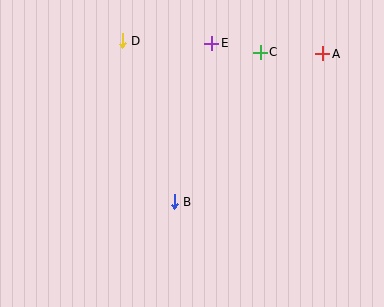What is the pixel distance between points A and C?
The distance between A and C is 62 pixels.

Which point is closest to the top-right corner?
Point A is closest to the top-right corner.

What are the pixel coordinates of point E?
Point E is at (212, 43).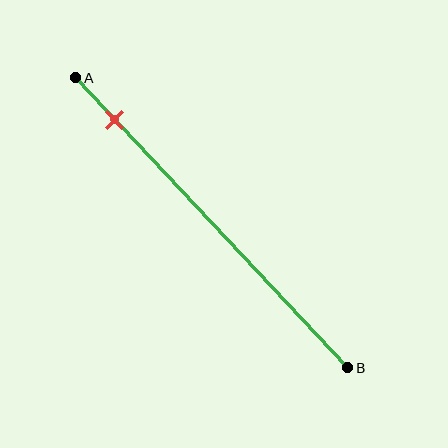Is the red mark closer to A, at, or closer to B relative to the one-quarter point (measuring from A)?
The red mark is closer to point A than the one-quarter point of segment AB.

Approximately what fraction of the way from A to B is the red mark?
The red mark is approximately 15% of the way from A to B.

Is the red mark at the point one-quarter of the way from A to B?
No, the mark is at about 15% from A, not at the 25% one-quarter point.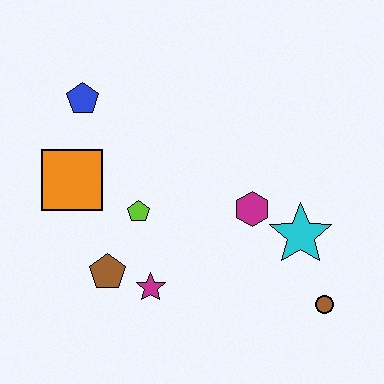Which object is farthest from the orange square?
The brown circle is farthest from the orange square.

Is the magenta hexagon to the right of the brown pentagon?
Yes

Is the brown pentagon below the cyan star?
Yes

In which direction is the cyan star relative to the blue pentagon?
The cyan star is to the right of the blue pentagon.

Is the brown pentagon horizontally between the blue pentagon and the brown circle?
Yes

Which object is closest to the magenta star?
The brown pentagon is closest to the magenta star.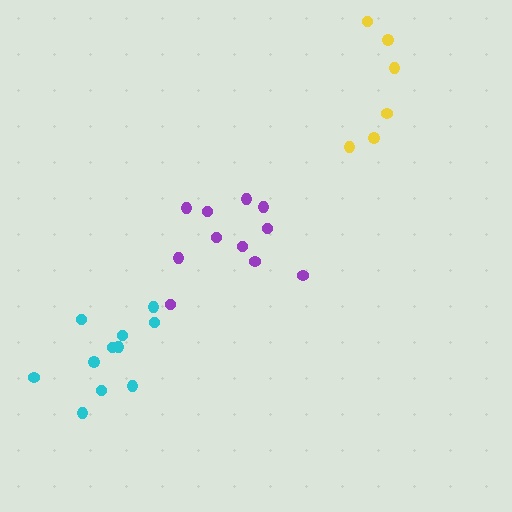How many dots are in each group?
Group 1: 6 dots, Group 2: 11 dots, Group 3: 11 dots (28 total).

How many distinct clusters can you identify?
There are 3 distinct clusters.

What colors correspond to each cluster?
The clusters are colored: yellow, cyan, purple.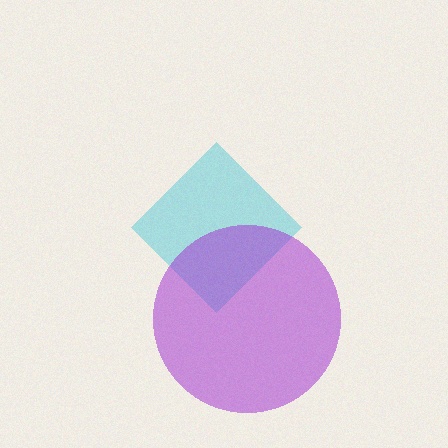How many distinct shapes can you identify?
There are 2 distinct shapes: a cyan diamond, a purple circle.